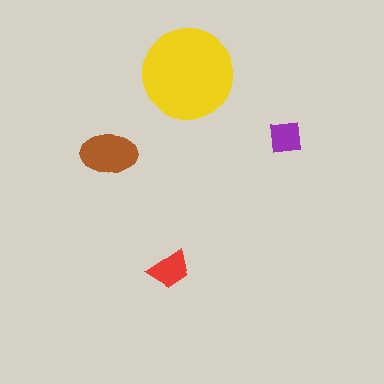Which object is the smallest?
The purple square.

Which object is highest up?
The yellow circle is topmost.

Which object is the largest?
The yellow circle.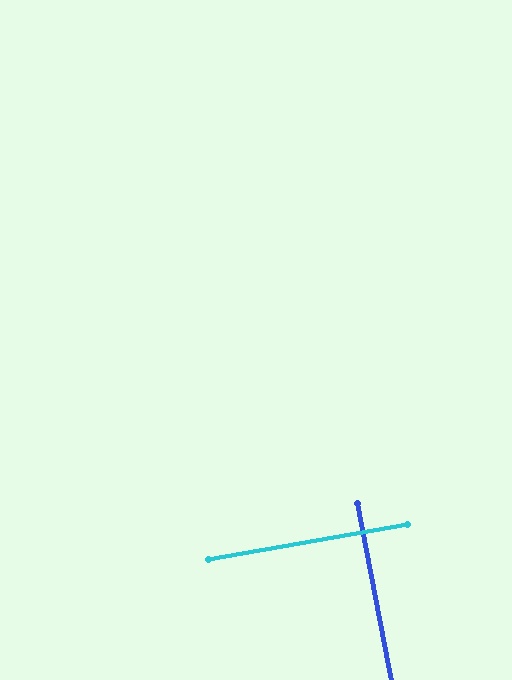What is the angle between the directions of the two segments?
Approximately 89 degrees.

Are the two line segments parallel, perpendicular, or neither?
Perpendicular — they meet at approximately 89°.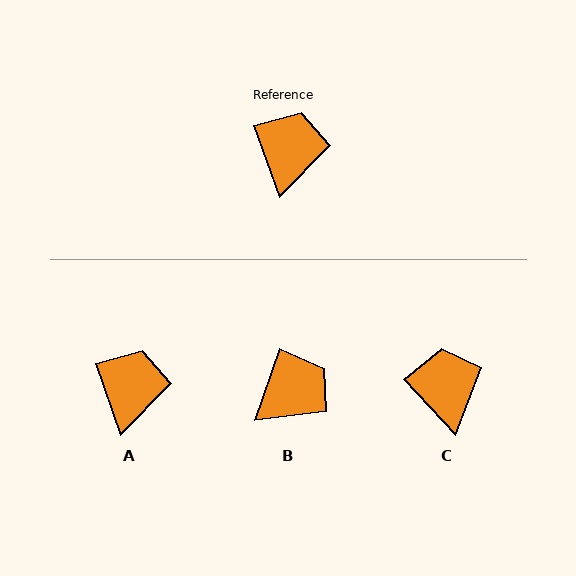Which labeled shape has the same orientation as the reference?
A.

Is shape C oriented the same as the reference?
No, it is off by about 24 degrees.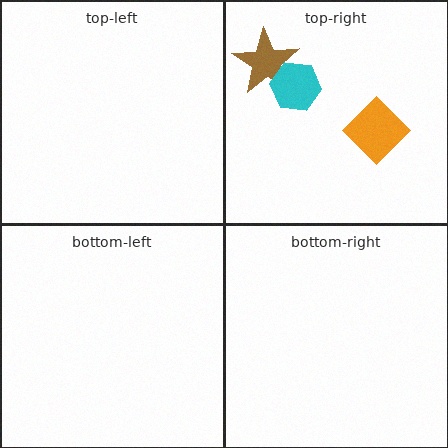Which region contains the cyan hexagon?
The top-right region.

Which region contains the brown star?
The top-right region.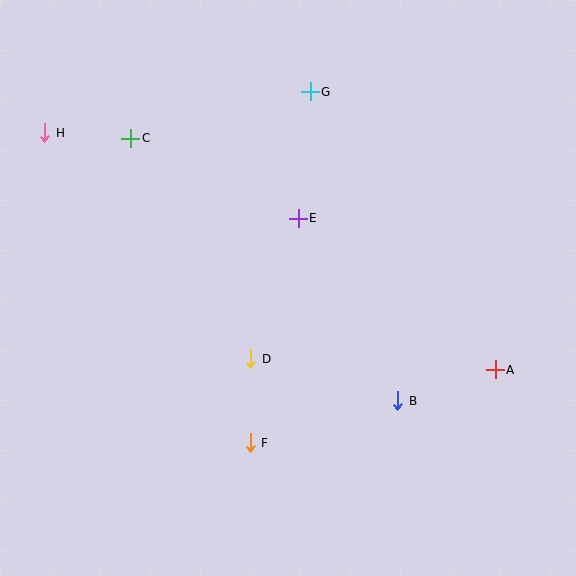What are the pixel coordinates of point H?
Point H is at (45, 133).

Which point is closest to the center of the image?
Point E at (298, 218) is closest to the center.